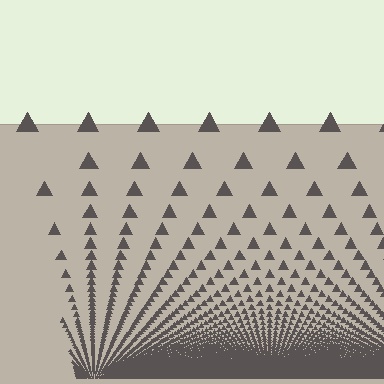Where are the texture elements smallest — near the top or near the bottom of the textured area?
Near the bottom.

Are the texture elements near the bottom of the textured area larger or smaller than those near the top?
Smaller. The gradient is inverted — elements near the bottom are smaller and denser.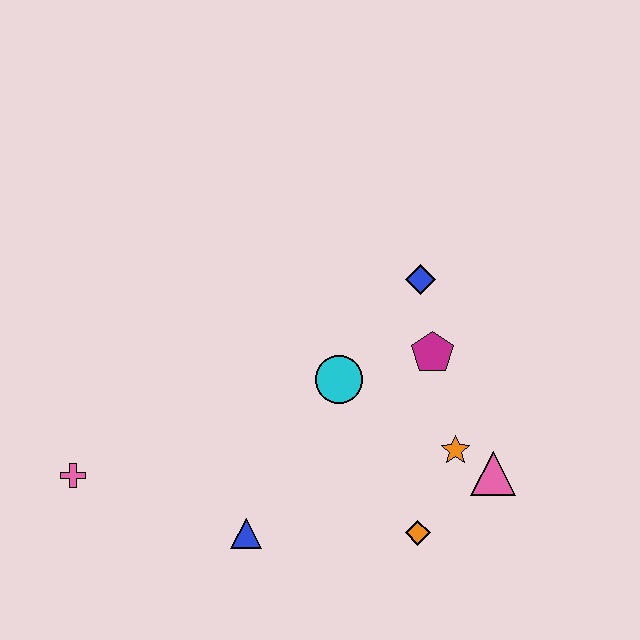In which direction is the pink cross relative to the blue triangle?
The pink cross is to the left of the blue triangle.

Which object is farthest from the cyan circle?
The pink cross is farthest from the cyan circle.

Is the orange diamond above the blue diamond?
No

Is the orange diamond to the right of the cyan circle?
Yes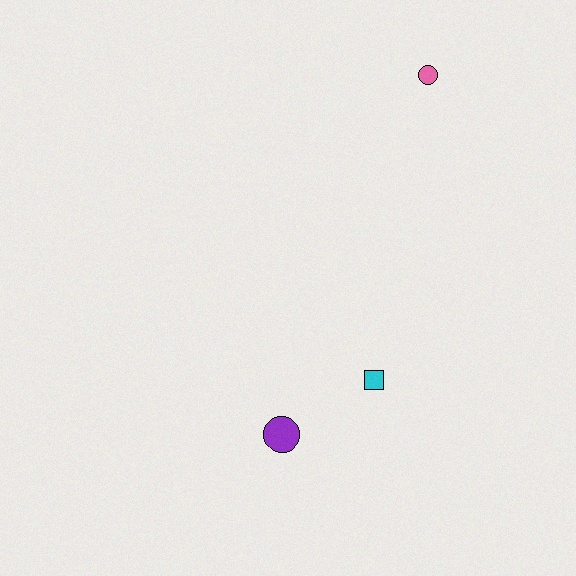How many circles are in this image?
There are 2 circles.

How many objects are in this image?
There are 3 objects.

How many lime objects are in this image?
There are no lime objects.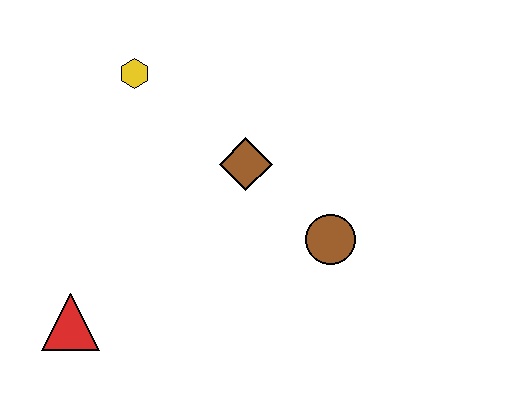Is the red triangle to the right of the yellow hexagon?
No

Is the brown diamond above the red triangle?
Yes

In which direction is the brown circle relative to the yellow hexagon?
The brown circle is to the right of the yellow hexagon.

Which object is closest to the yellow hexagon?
The brown diamond is closest to the yellow hexagon.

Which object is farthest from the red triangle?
The brown circle is farthest from the red triangle.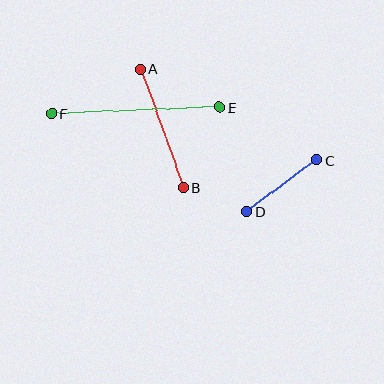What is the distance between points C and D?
The distance is approximately 87 pixels.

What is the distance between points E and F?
The distance is approximately 168 pixels.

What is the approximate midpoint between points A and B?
The midpoint is at approximately (162, 128) pixels.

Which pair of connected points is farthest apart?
Points E and F are farthest apart.